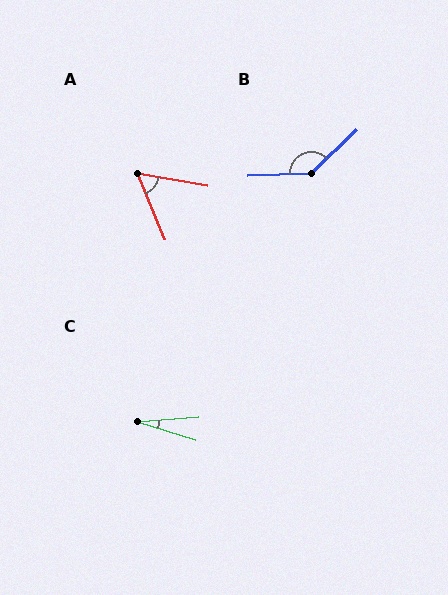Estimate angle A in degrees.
Approximately 58 degrees.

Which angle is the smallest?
C, at approximately 22 degrees.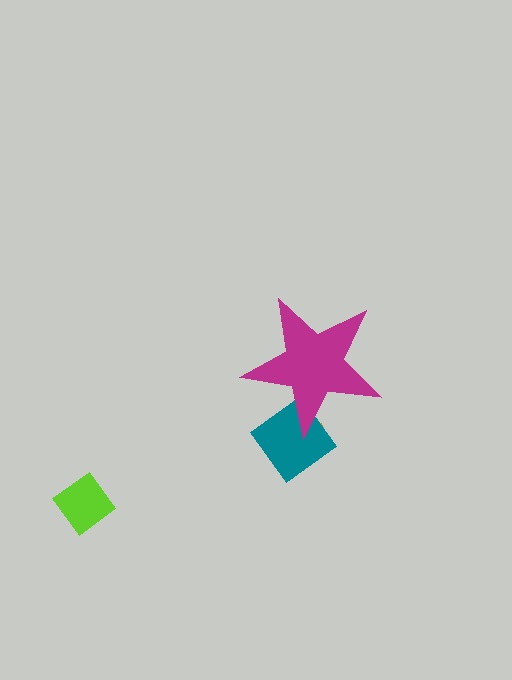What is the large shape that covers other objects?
A magenta star.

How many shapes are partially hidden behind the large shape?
2 shapes are partially hidden.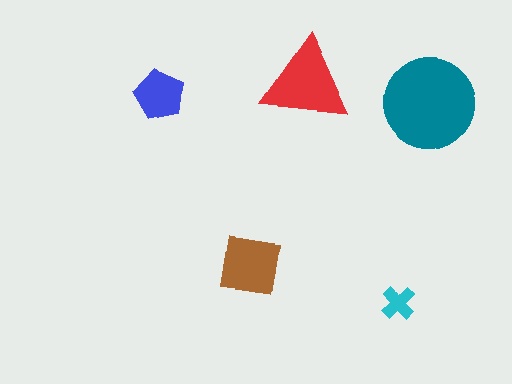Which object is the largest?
The teal circle.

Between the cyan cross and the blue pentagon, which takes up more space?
The blue pentagon.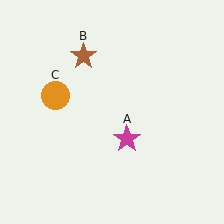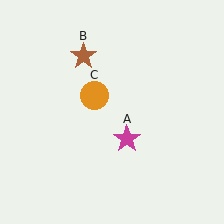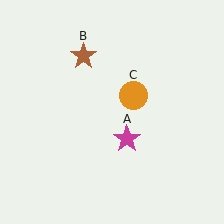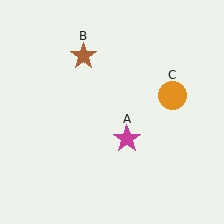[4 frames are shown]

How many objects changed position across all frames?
1 object changed position: orange circle (object C).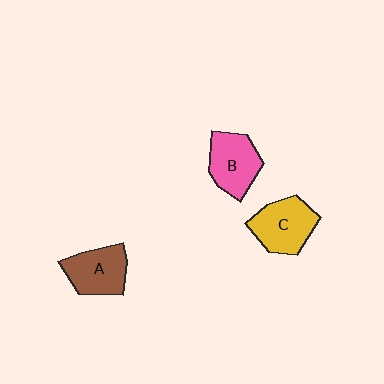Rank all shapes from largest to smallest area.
From largest to smallest: C (yellow), B (pink), A (brown).